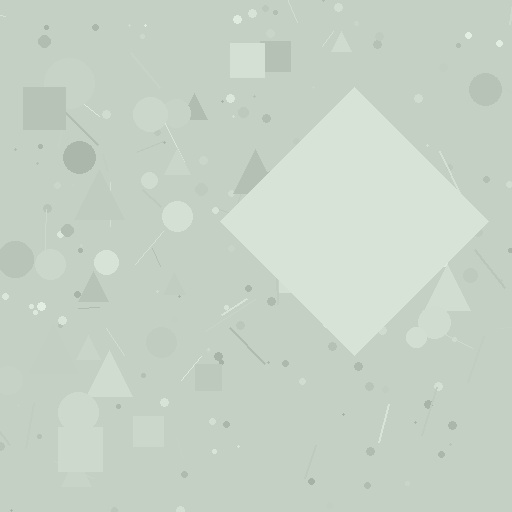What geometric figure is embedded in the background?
A diamond is embedded in the background.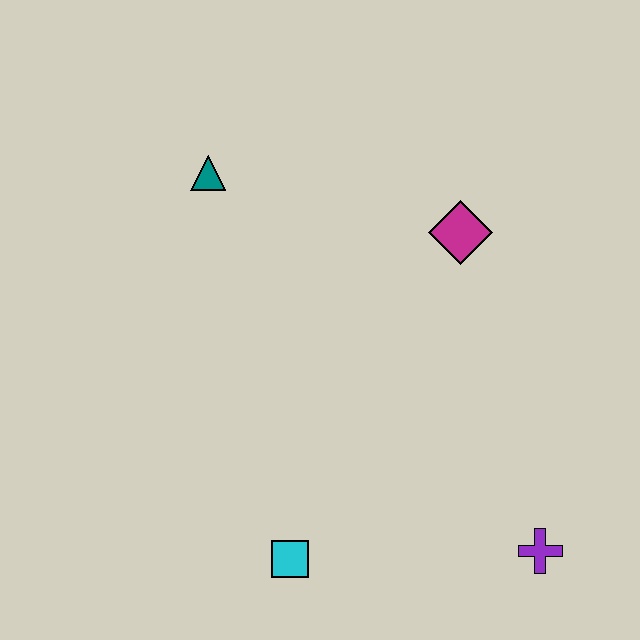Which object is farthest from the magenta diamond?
The cyan square is farthest from the magenta diamond.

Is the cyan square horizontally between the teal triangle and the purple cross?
Yes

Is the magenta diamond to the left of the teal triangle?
No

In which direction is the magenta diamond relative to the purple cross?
The magenta diamond is above the purple cross.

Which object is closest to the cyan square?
The purple cross is closest to the cyan square.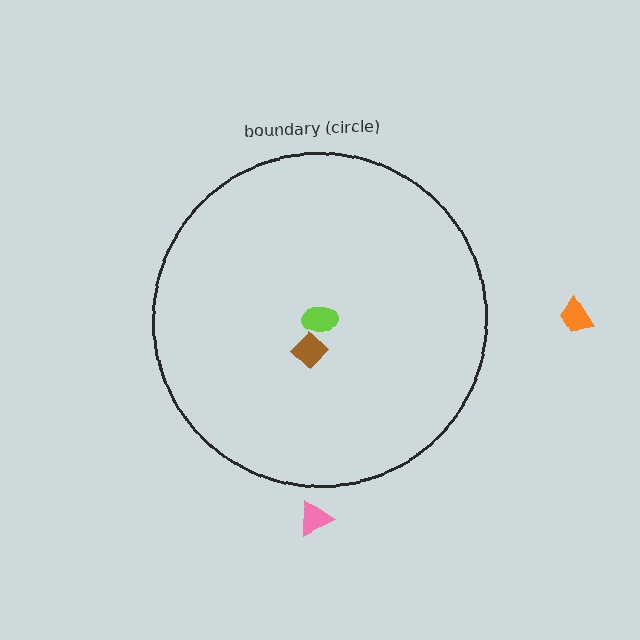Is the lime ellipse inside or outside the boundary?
Inside.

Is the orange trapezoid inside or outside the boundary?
Outside.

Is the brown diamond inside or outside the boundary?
Inside.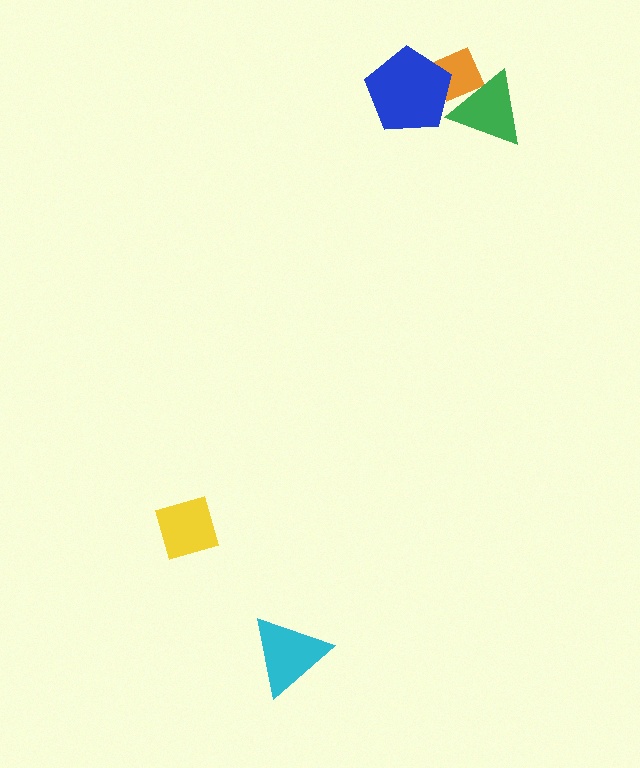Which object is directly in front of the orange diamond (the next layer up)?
The green triangle is directly in front of the orange diamond.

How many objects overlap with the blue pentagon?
1 object overlaps with the blue pentagon.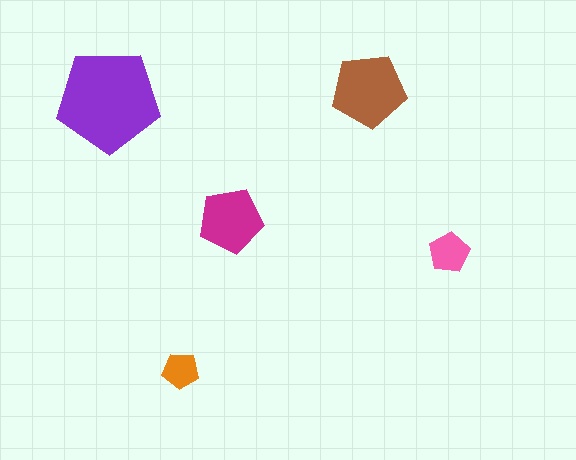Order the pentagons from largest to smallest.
the purple one, the brown one, the magenta one, the pink one, the orange one.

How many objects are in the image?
There are 5 objects in the image.